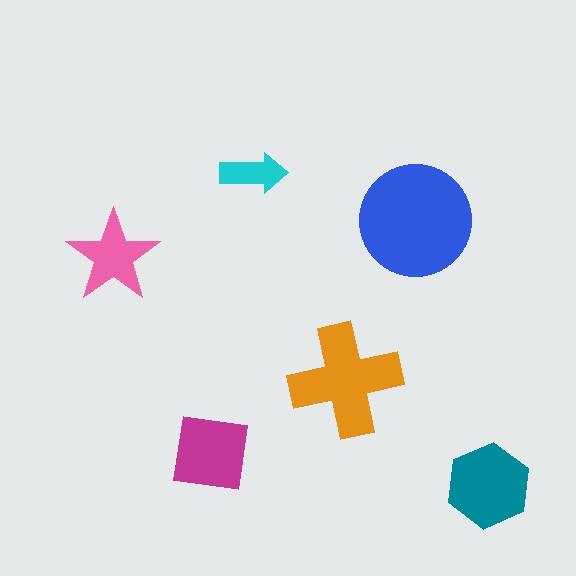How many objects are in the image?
There are 6 objects in the image.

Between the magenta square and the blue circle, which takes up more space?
The blue circle.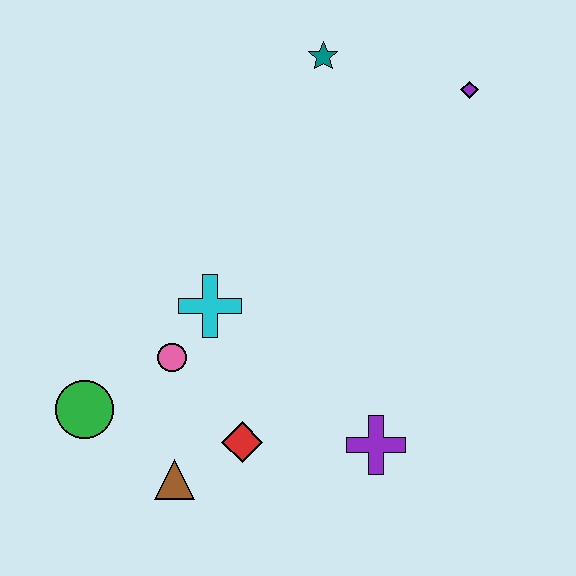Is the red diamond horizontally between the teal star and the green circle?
Yes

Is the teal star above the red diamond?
Yes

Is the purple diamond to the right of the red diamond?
Yes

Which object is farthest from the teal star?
The brown triangle is farthest from the teal star.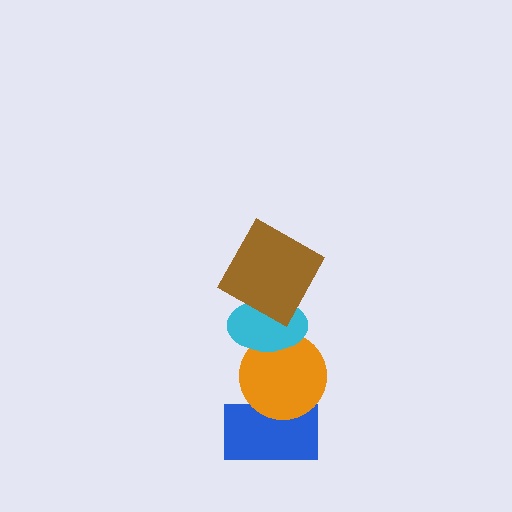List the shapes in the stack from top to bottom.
From top to bottom: the brown square, the cyan ellipse, the orange circle, the blue rectangle.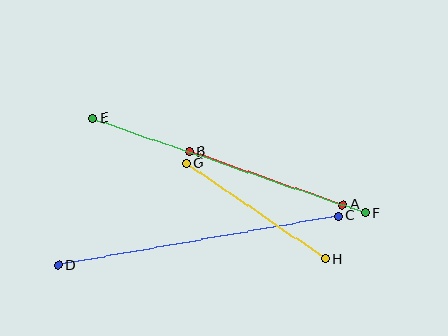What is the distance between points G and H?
The distance is approximately 169 pixels.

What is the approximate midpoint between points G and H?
The midpoint is at approximately (256, 211) pixels.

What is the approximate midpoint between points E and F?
The midpoint is at approximately (229, 165) pixels.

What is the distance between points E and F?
The distance is approximately 289 pixels.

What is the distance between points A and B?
The distance is approximately 163 pixels.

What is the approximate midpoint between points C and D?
The midpoint is at approximately (198, 241) pixels.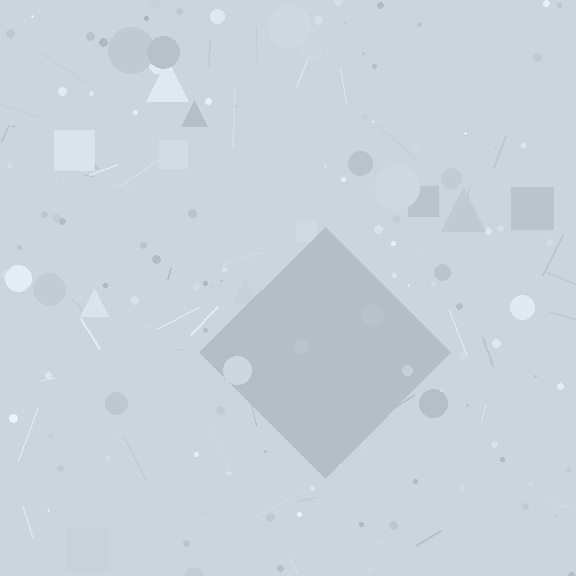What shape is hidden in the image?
A diamond is hidden in the image.